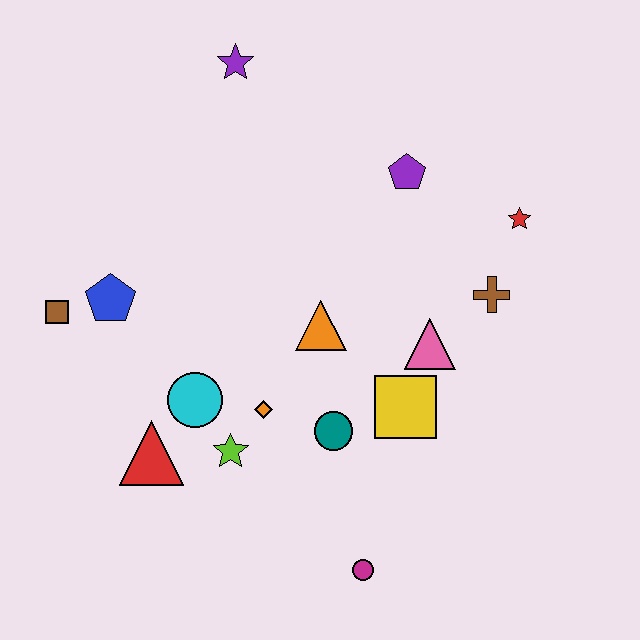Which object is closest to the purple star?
The purple pentagon is closest to the purple star.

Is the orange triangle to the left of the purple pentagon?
Yes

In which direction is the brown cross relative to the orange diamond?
The brown cross is to the right of the orange diamond.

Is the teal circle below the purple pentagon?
Yes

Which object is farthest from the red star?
The brown square is farthest from the red star.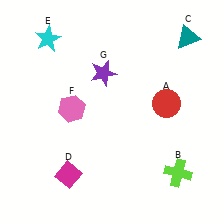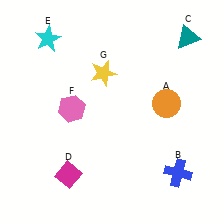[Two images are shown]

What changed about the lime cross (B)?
In Image 1, B is lime. In Image 2, it changed to blue.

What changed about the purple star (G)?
In Image 1, G is purple. In Image 2, it changed to yellow.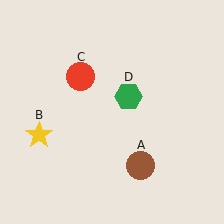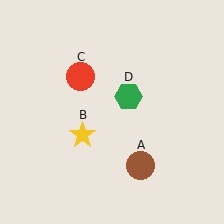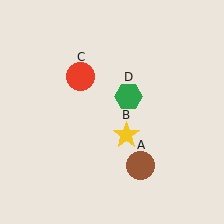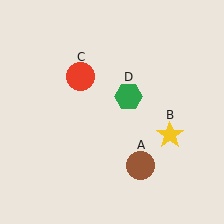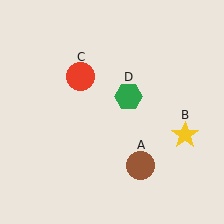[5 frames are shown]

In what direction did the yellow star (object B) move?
The yellow star (object B) moved right.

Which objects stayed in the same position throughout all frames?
Brown circle (object A) and red circle (object C) and green hexagon (object D) remained stationary.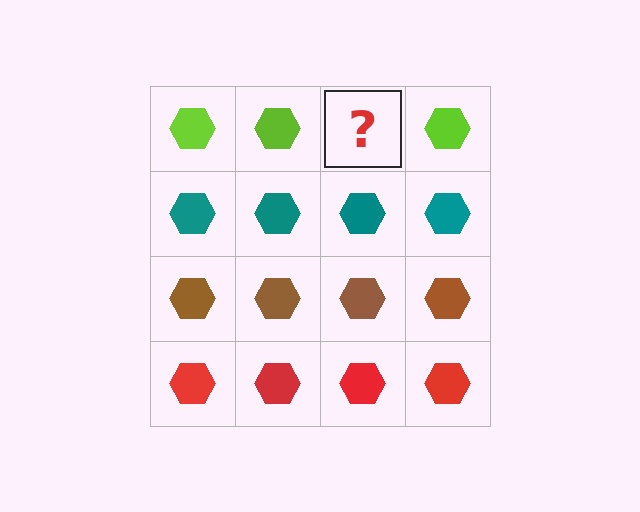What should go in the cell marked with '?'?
The missing cell should contain a lime hexagon.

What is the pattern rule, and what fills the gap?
The rule is that each row has a consistent color. The gap should be filled with a lime hexagon.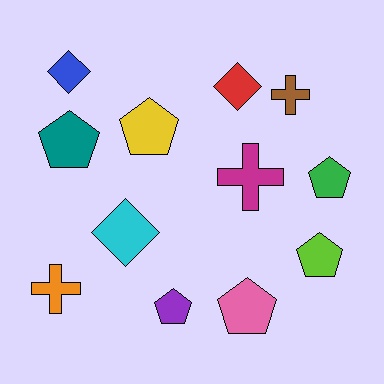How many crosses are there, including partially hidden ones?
There are 3 crosses.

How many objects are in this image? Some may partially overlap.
There are 12 objects.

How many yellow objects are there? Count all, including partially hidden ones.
There is 1 yellow object.